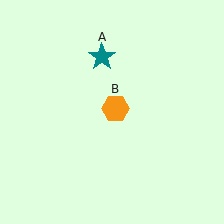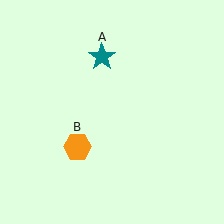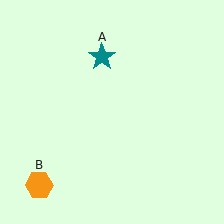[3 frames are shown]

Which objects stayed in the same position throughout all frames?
Teal star (object A) remained stationary.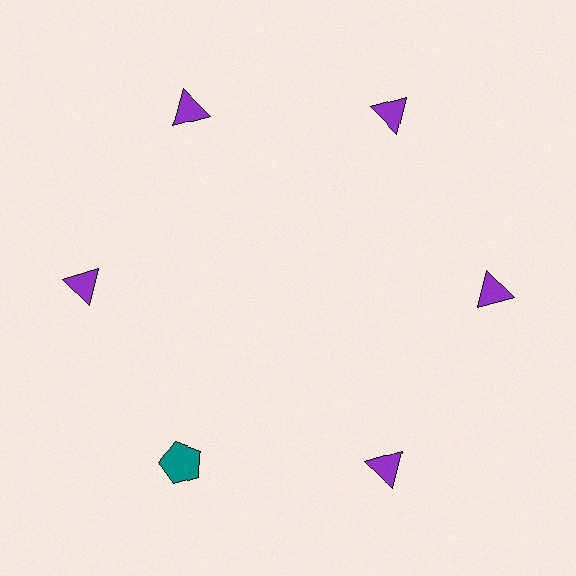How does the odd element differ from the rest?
It differs in both color (teal instead of purple) and shape (pentagon instead of triangle).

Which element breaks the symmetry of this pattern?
The teal pentagon at roughly the 7 o'clock position breaks the symmetry. All other shapes are purple triangles.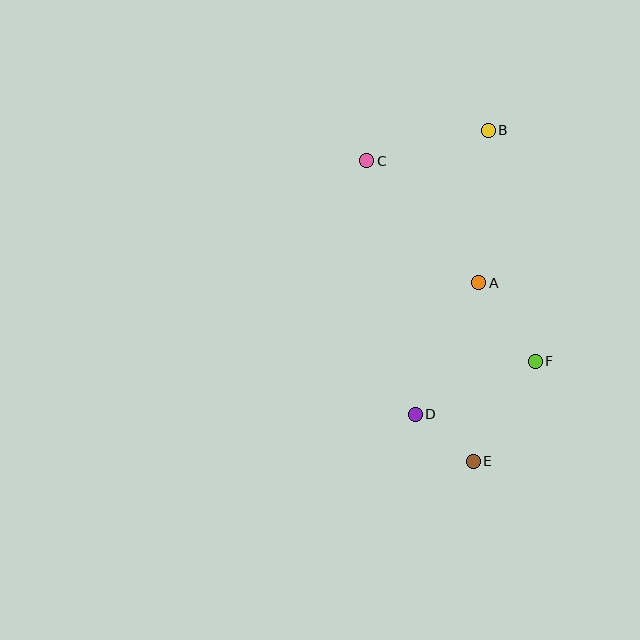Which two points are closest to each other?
Points D and E are closest to each other.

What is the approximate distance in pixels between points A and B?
The distance between A and B is approximately 153 pixels.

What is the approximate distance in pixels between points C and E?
The distance between C and E is approximately 319 pixels.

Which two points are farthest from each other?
Points B and E are farthest from each other.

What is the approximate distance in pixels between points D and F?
The distance between D and F is approximately 131 pixels.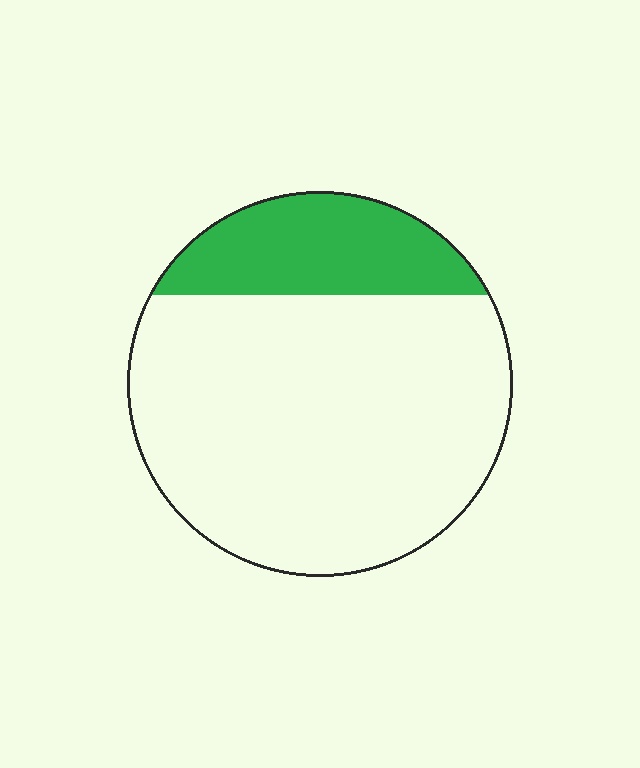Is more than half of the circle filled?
No.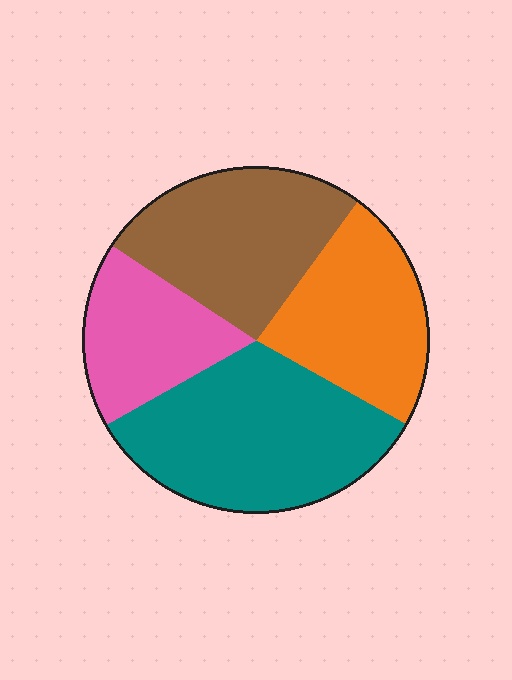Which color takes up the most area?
Teal, at roughly 35%.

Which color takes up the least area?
Pink, at roughly 20%.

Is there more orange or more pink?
Orange.